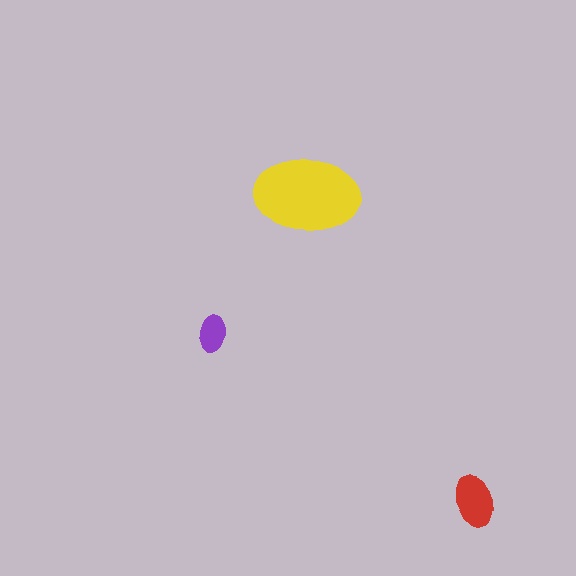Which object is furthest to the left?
The purple ellipse is leftmost.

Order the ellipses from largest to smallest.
the yellow one, the red one, the purple one.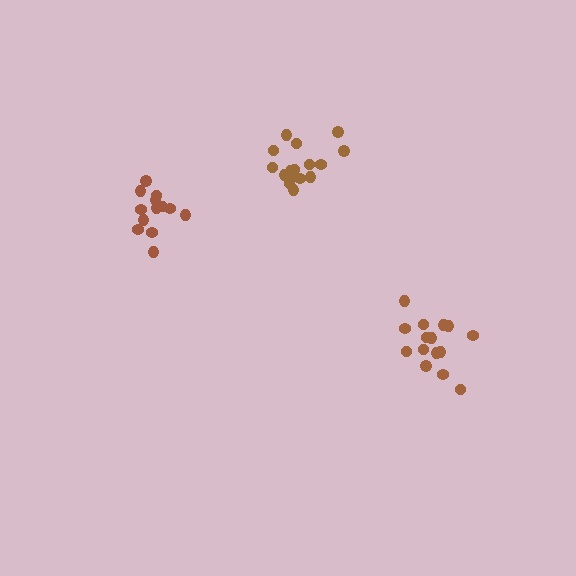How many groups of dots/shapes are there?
There are 3 groups.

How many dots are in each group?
Group 1: 16 dots, Group 2: 15 dots, Group 3: 13 dots (44 total).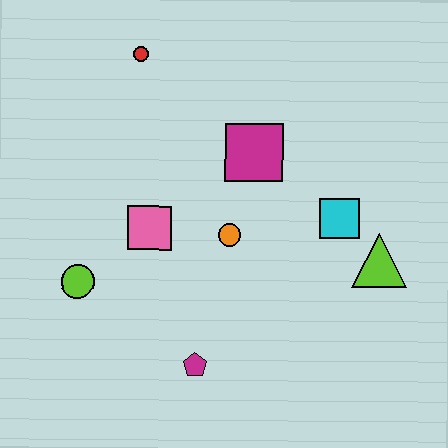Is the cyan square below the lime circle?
No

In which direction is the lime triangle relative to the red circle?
The lime triangle is to the right of the red circle.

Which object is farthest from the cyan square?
The lime circle is farthest from the cyan square.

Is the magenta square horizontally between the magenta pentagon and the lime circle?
No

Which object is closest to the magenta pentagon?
The orange circle is closest to the magenta pentagon.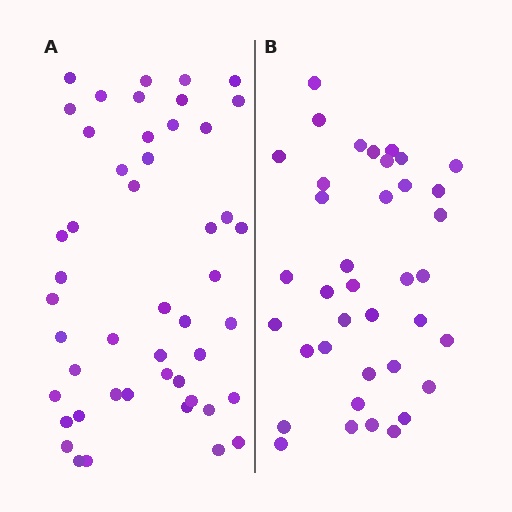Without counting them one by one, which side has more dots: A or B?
Region A (the left region) has more dots.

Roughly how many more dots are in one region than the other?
Region A has roughly 10 or so more dots than region B.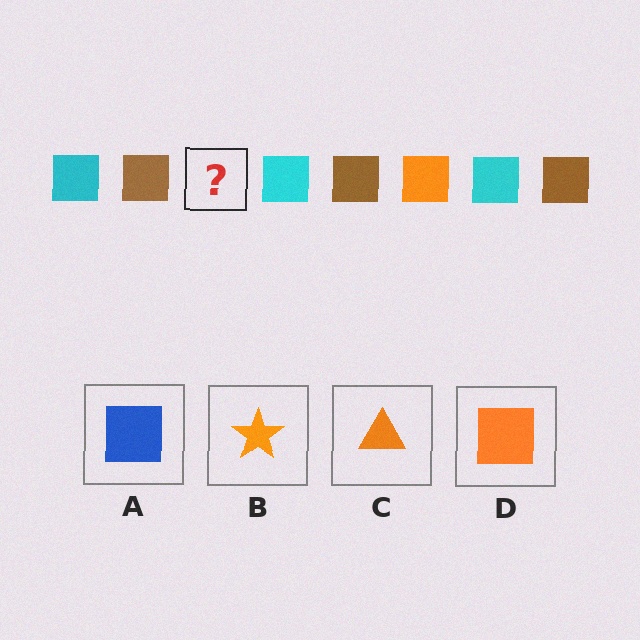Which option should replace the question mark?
Option D.